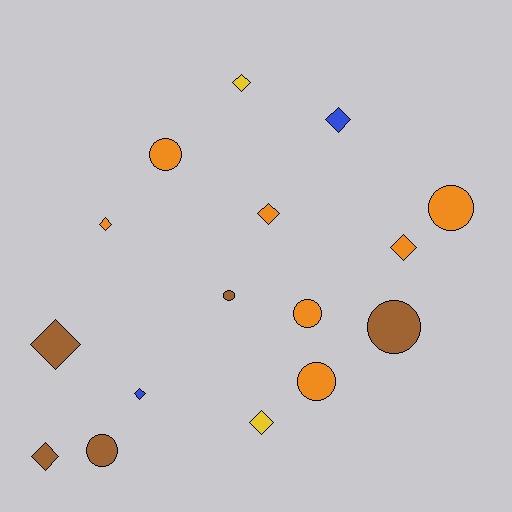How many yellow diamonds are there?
There are 2 yellow diamonds.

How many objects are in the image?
There are 16 objects.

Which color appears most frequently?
Orange, with 7 objects.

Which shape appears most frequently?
Diamond, with 9 objects.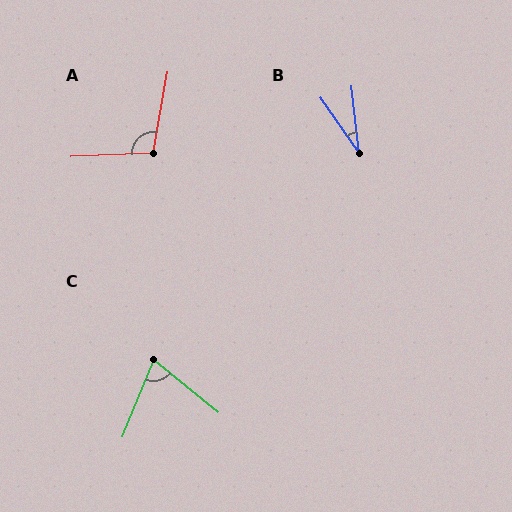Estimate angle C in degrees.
Approximately 73 degrees.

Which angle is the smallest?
B, at approximately 28 degrees.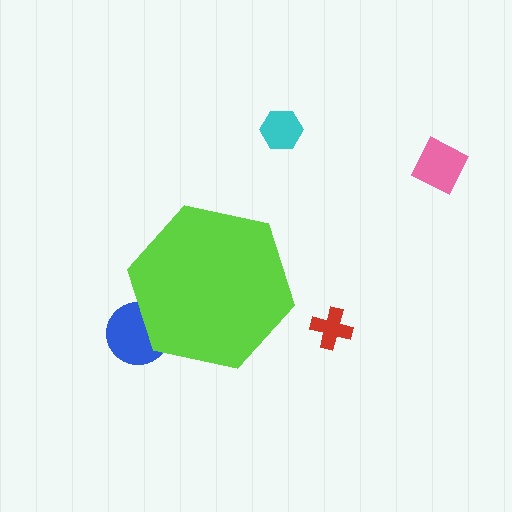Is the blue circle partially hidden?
Yes, the blue circle is partially hidden behind the lime hexagon.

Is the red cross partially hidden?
No, the red cross is fully visible.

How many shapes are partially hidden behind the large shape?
1 shape is partially hidden.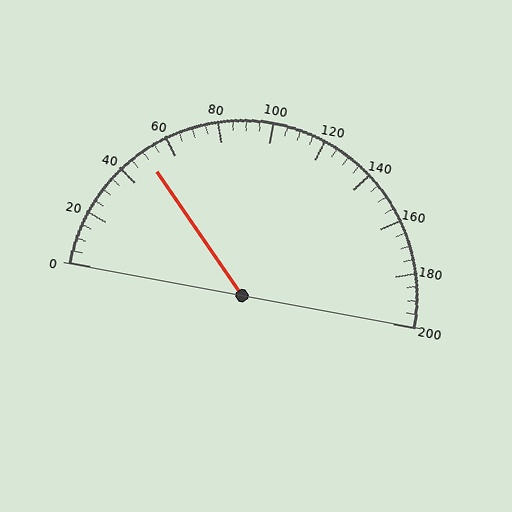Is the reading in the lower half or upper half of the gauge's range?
The reading is in the lower half of the range (0 to 200).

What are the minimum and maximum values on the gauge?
The gauge ranges from 0 to 200.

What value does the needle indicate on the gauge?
The needle indicates approximately 50.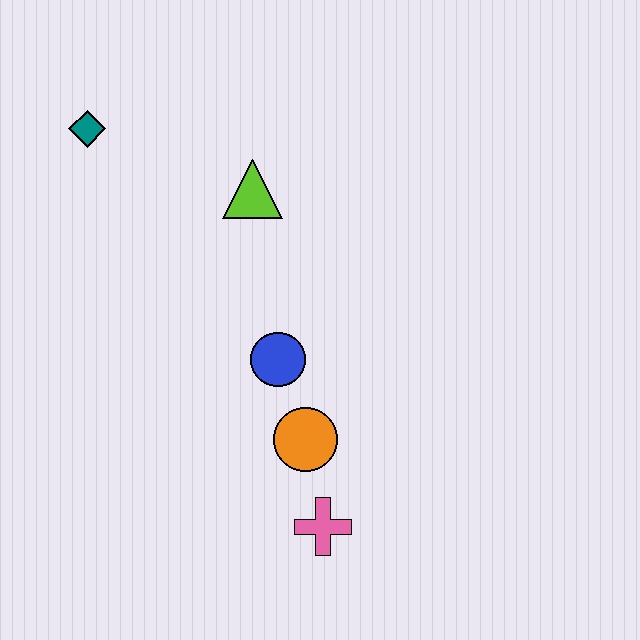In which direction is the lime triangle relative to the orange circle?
The lime triangle is above the orange circle.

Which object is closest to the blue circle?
The orange circle is closest to the blue circle.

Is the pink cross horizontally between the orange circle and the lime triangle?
No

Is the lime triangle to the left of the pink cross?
Yes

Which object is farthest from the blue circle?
The teal diamond is farthest from the blue circle.